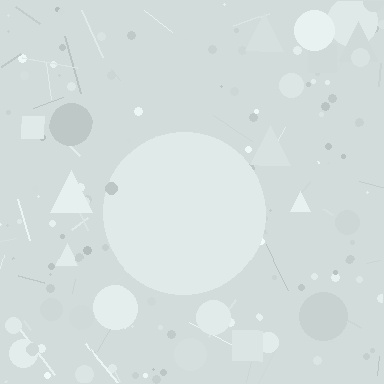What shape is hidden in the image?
A circle is hidden in the image.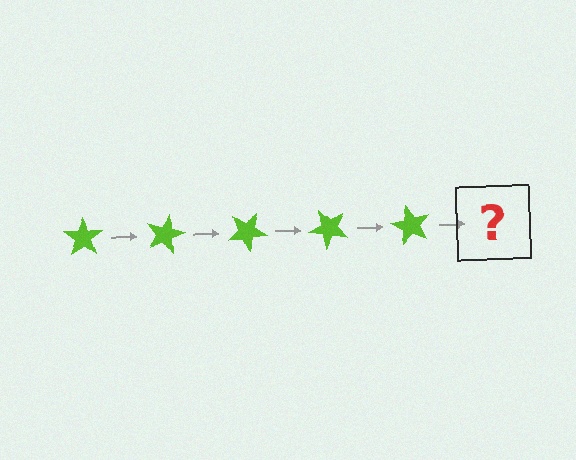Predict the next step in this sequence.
The next step is a lime star rotated 75 degrees.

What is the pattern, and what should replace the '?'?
The pattern is that the star rotates 15 degrees each step. The '?' should be a lime star rotated 75 degrees.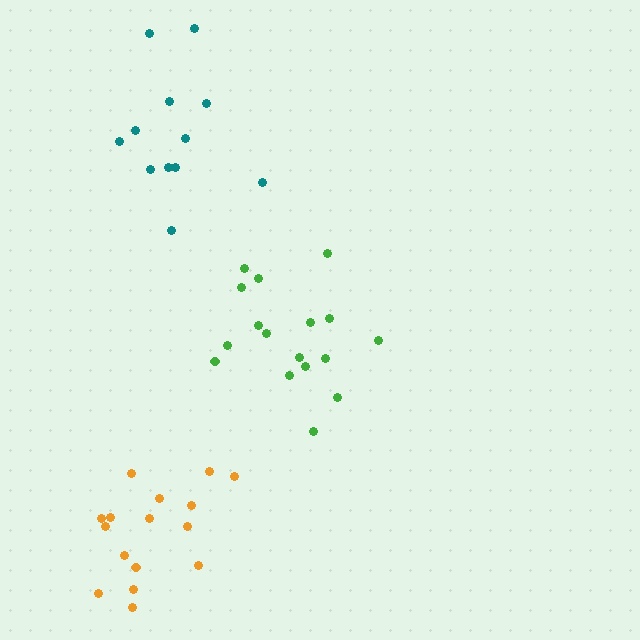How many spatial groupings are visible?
There are 3 spatial groupings.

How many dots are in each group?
Group 1: 17 dots, Group 2: 12 dots, Group 3: 16 dots (45 total).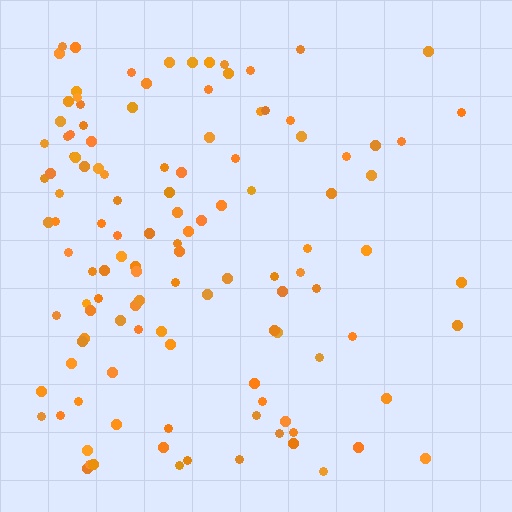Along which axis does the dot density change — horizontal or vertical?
Horizontal.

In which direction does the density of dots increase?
From right to left, with the left side densest.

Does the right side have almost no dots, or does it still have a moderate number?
Still a moderate number, just noticeably fewer than the left.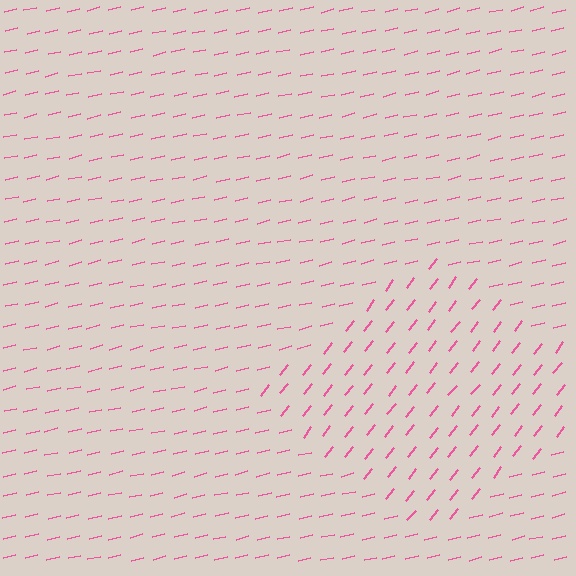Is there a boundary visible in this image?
Yes, there is a texture boundary formed by a change in line orientation.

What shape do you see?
I see a diamond.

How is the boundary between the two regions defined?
The boundary is defined purely by a change in line orientation (approximately 39 degrees difference). All lines are the same color and thickness.